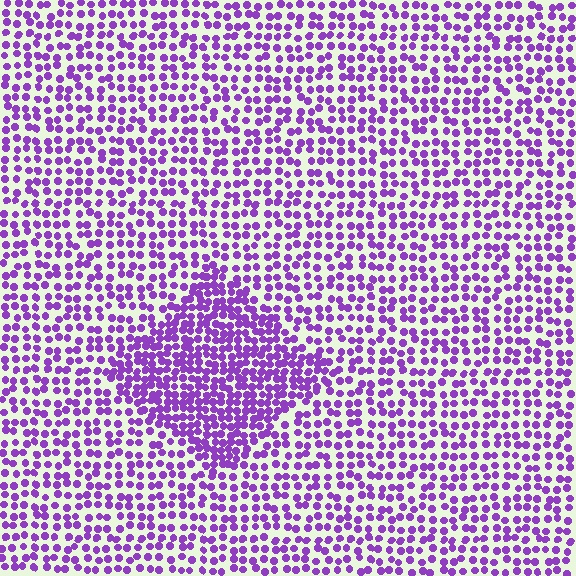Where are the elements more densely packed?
The elements are more densely packed inside the diamond boundary.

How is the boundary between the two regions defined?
The boundary is defined by a change in element density (approximately 1.8x ratio). All elements are the same color, size, and shape.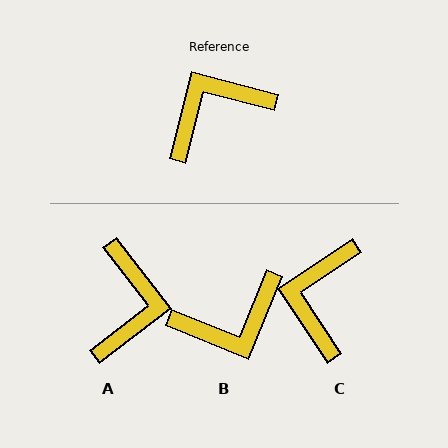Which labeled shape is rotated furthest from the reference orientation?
B, about 172 degrees away.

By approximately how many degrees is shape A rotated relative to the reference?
Approximately 128 degrees clockwise.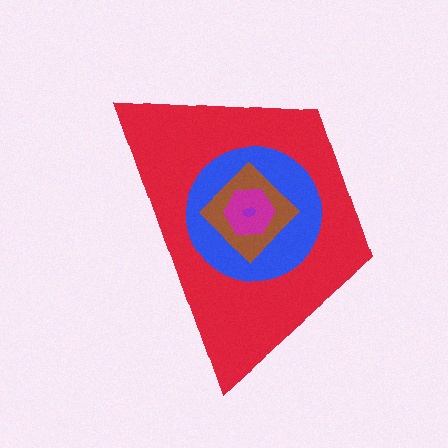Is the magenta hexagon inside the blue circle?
Yes.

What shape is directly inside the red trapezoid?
The blue circle.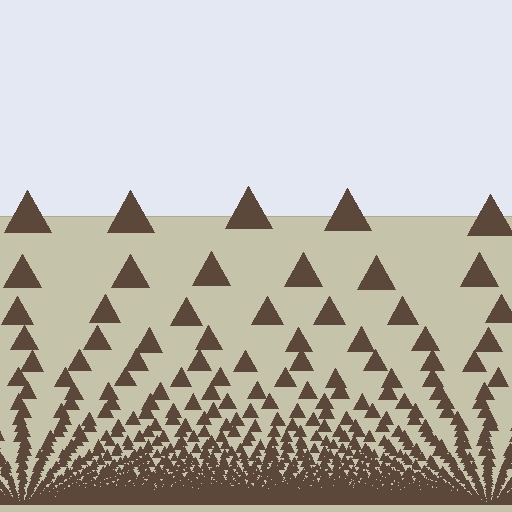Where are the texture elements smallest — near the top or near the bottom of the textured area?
Near the bottom.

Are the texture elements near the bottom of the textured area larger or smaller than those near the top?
Smaller. The gradient is inverted — elements near the bottom are smaller and denser.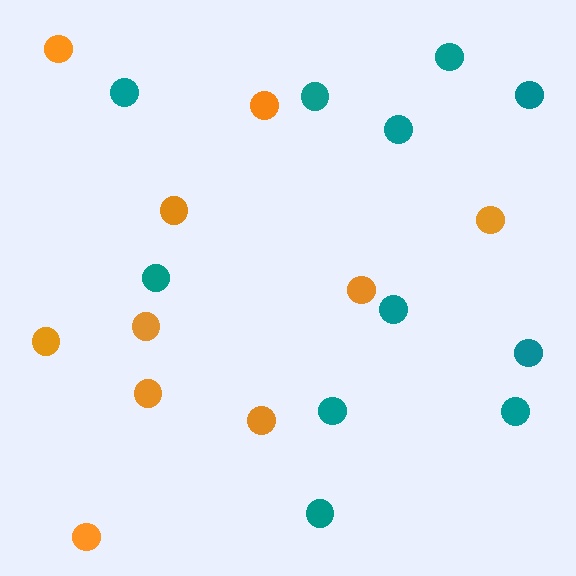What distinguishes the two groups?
There are 2 groups: one group of teal circles (11) and one group of orange circles (10).